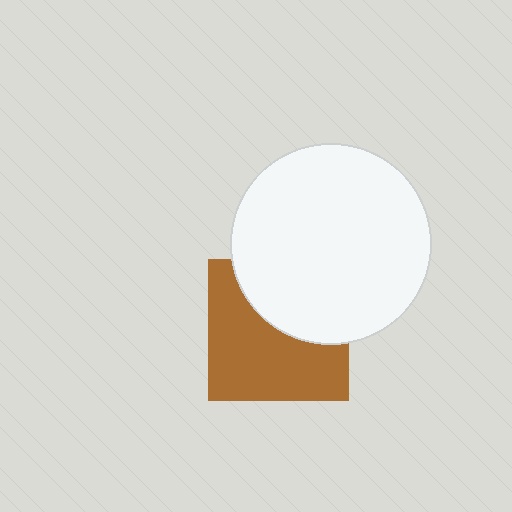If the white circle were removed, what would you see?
You would see the complete brown square.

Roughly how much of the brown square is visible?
About half of it is visible (roughly 60%).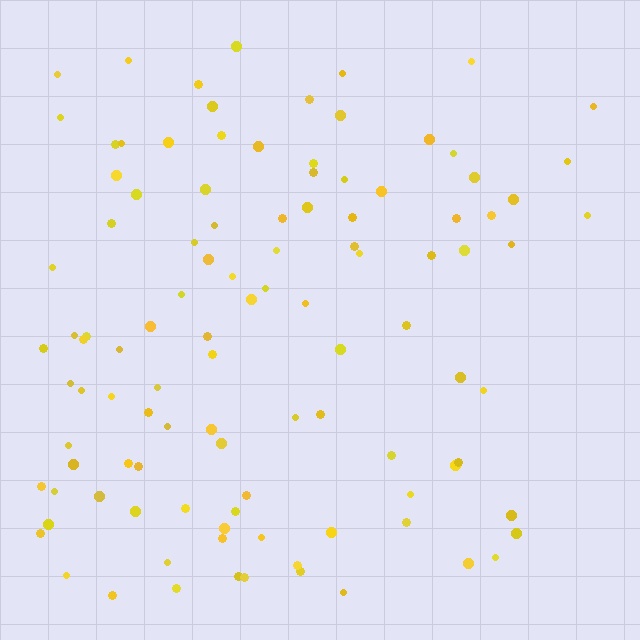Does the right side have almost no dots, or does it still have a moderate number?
Still a moderate number, just noticeably fewer than the left.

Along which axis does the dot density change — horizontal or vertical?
Horizontal.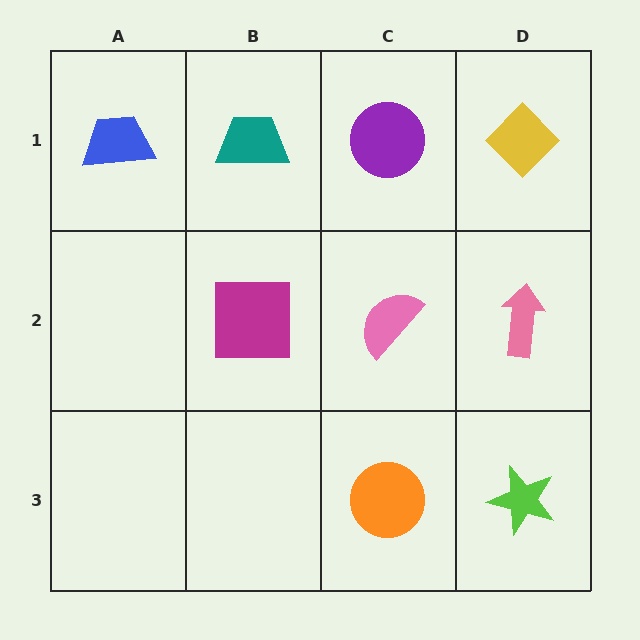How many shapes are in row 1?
4 shapes.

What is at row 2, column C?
A pink semicircle.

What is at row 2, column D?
A pink arrow.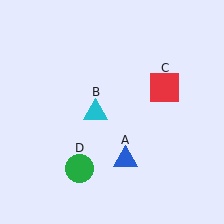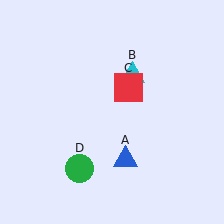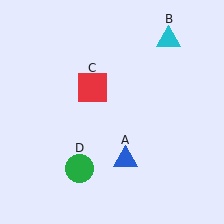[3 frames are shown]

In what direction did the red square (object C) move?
The red square (object C) moved left.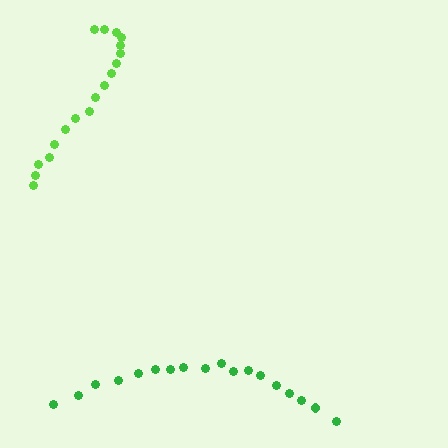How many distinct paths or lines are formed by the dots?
There are 2 distinct paths.